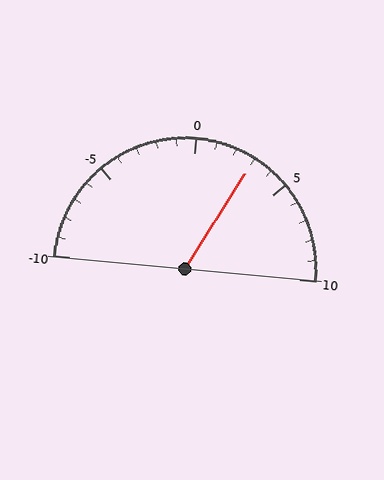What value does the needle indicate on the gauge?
The needle indicates approximately 3.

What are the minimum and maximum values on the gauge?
The gauge ranges from -10 to 10.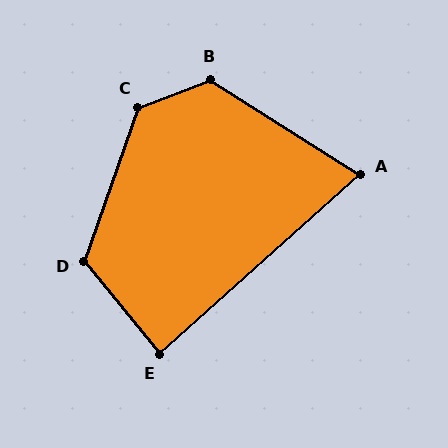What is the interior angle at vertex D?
Approximately 121 degrees (obtuse).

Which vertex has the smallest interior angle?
A, at approximately 74 degrees.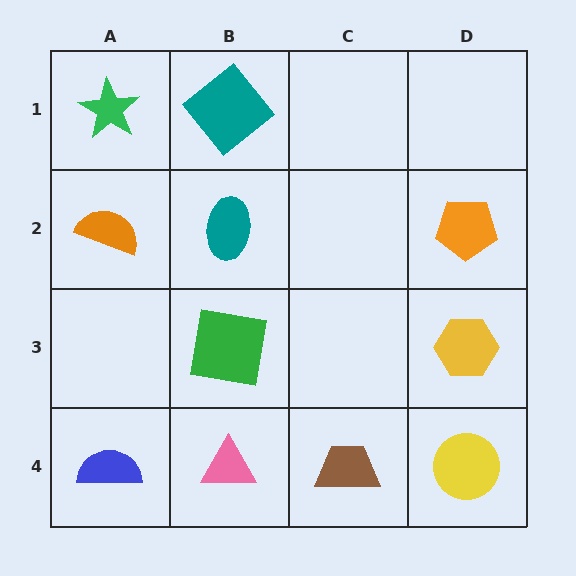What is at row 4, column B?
A pink triangle.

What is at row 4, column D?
A yellow circle.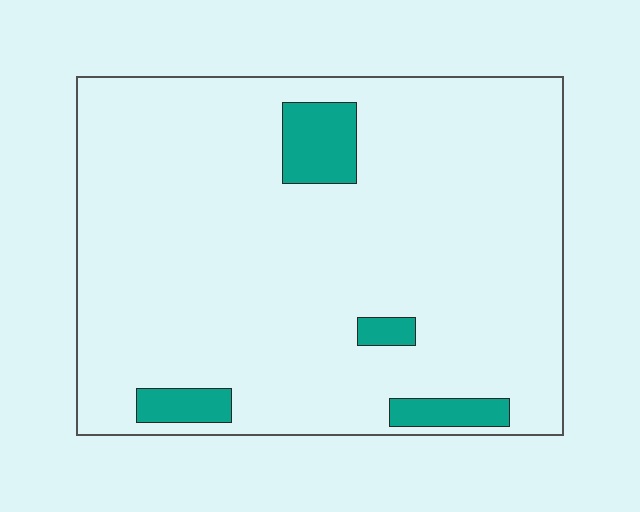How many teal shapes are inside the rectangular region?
4.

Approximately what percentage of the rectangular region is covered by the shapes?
Approximately 10%.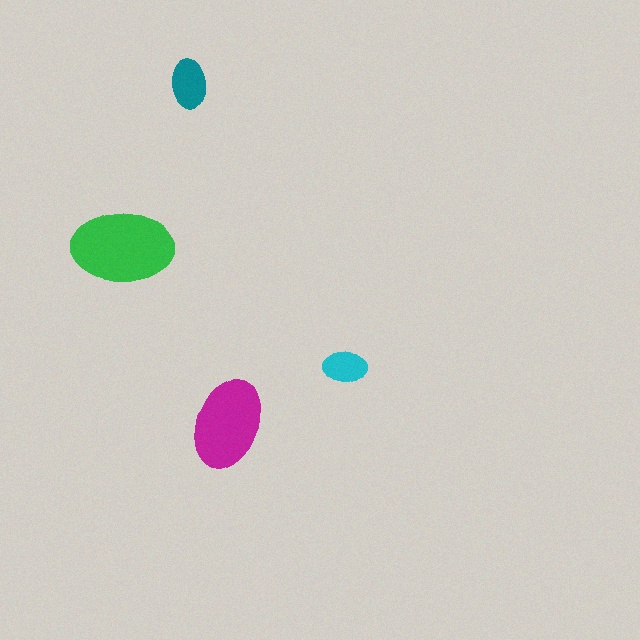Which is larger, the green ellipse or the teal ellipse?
The green one.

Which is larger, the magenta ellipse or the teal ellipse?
The magenta one.